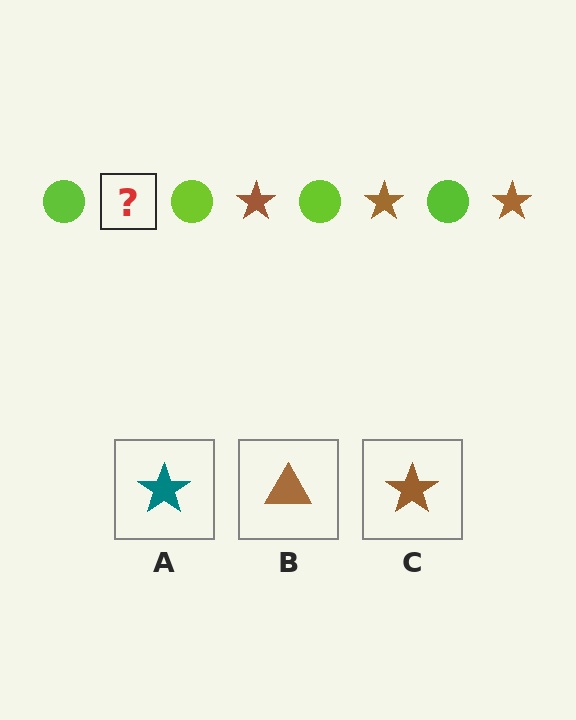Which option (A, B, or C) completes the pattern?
C.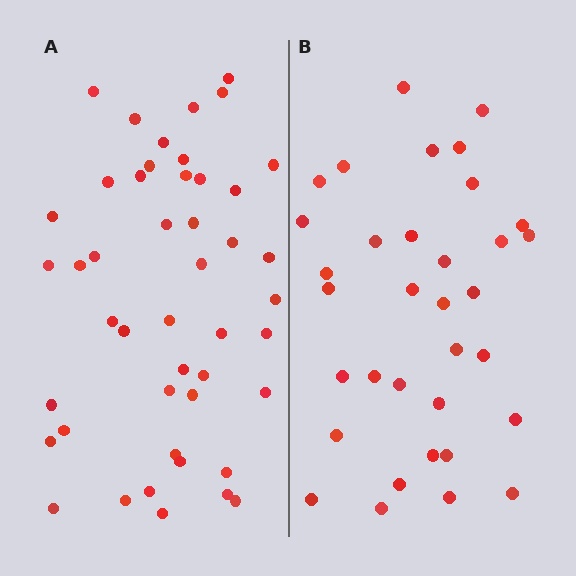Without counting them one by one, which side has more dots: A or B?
Region A (the left region) has more dots.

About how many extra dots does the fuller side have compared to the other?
Region A has roughly 12 or so more dots than region B.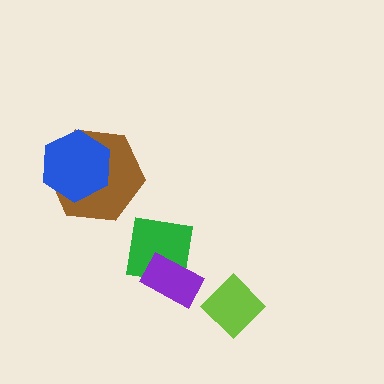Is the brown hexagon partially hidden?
Yes, it is partially covered by another shape.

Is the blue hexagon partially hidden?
No, no other shape covers it.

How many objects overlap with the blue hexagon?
1 object overlaps with the blue hexagon.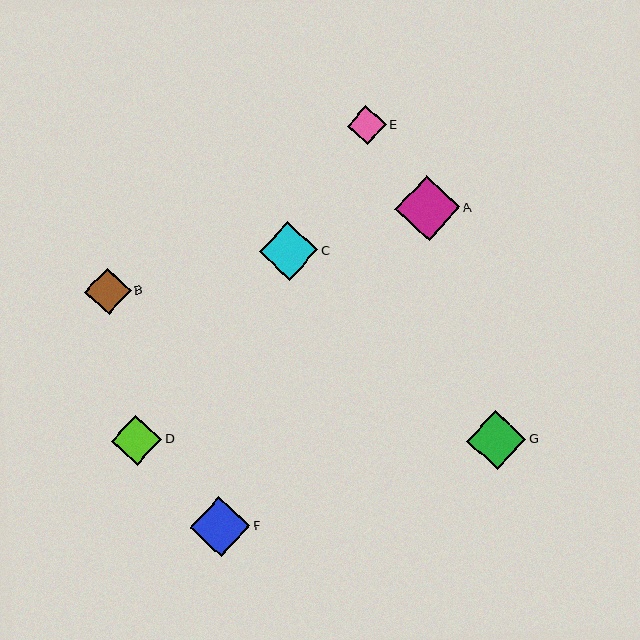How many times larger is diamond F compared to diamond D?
Diamond F is approximately 1.2 times the size of diamond D.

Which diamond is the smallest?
Diamond E is the smallest with a size of approximately 39 pixels.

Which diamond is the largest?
Diamond A is the largest with a size of approximately 64 pixels.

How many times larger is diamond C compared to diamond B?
Diamond C is approximately 1.3 times the size of diamond B.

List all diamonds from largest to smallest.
From largest to smallest: A, F, G, C, D, B, E.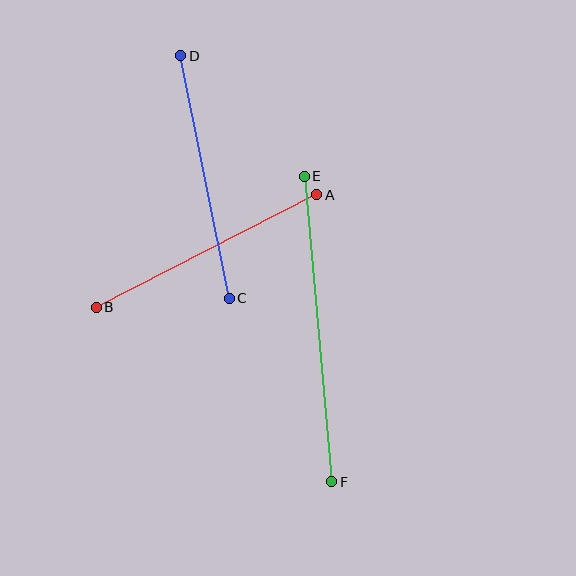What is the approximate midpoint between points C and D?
The midpoint is at approximately (205, 177) pixels.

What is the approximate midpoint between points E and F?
The midpoint is at approximately (318, 329) pixels.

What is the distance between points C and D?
The distance is approximately 247 pixels.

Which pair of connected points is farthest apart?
Points E and F are farthest apart.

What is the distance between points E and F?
The distance is approximately 307 pixels.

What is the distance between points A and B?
The distance is approximately 247 pixels.